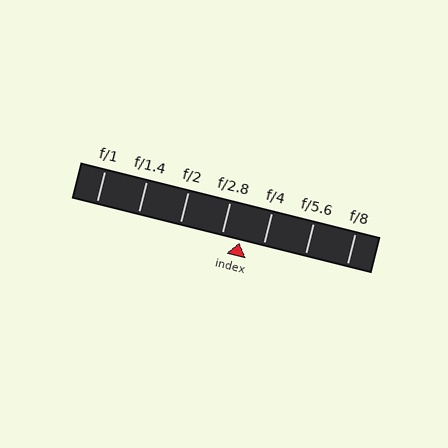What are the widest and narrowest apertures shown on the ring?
The widest aperture shown is f/1 and the narrowest is f/8.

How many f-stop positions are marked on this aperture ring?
There are 7 f-stop positions marked.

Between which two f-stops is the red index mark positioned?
The index mark is between f/2.8 and f/4.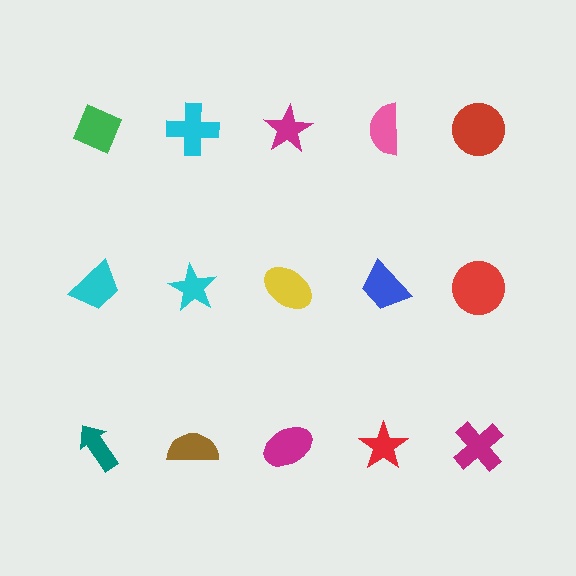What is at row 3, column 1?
A teal arrow.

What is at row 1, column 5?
A red circle.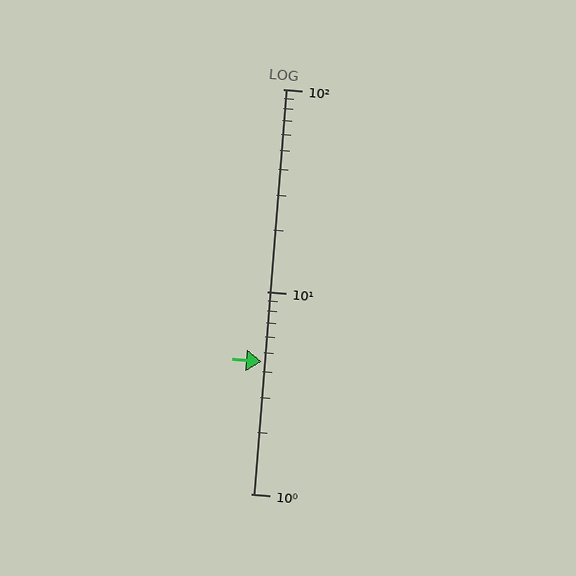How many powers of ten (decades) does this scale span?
The scale spans 2 decades, from 1 to 100.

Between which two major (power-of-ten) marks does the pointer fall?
The pointer is between 1 and 10.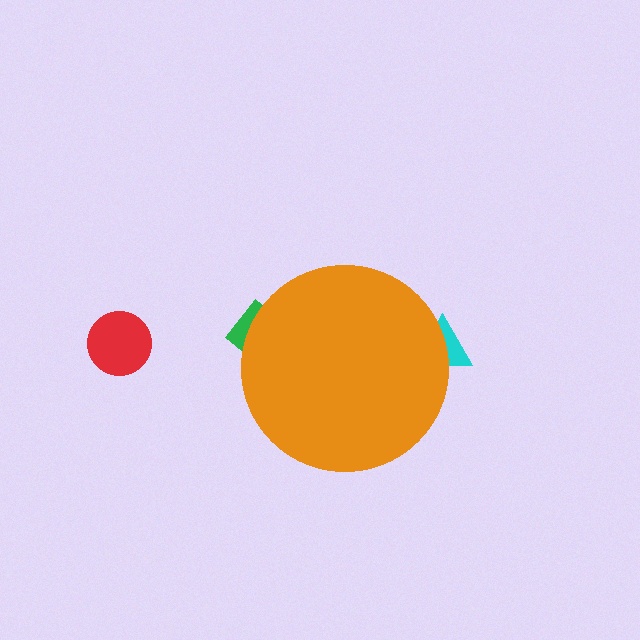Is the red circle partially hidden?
No, the red circle is fully visible.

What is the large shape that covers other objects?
An orange circle.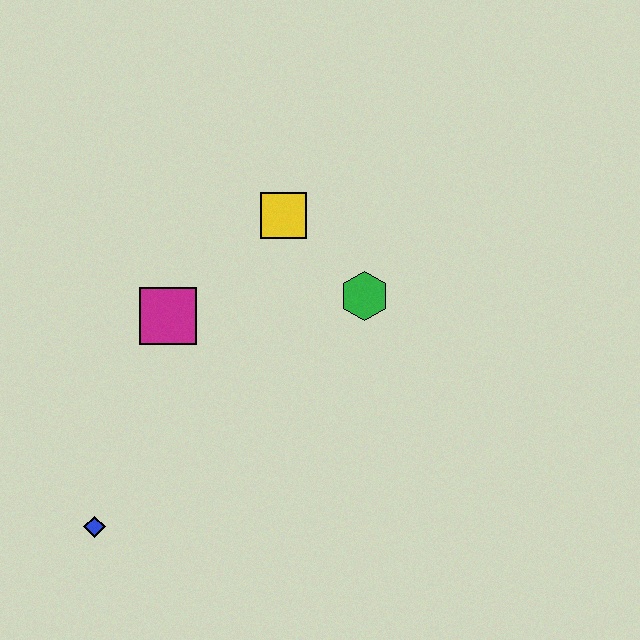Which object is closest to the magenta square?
The yellow square is closest to the magenta square.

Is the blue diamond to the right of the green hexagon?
No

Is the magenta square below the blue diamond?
No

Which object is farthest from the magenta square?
The blue diamond is farthest from the magenta square.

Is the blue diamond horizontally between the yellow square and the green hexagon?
No